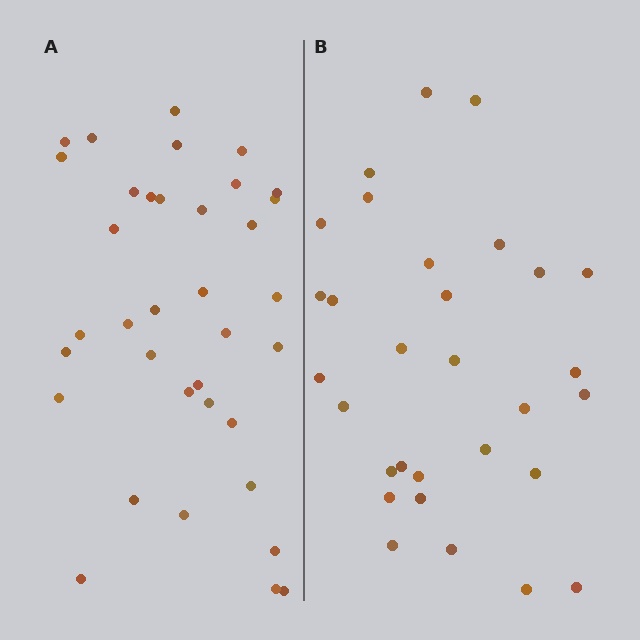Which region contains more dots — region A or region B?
Region A (the left region) has more dots.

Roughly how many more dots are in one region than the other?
Region A has about 6 more dots than region B.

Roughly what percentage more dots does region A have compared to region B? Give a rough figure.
About 20% more.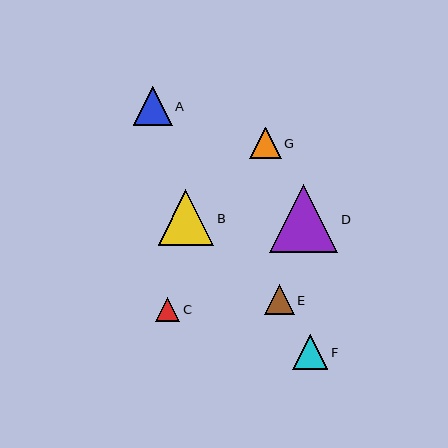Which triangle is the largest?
Triangle D is the largest with a size of approximately 68 pixels.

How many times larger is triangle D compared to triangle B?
Triangle D is approximately 1.2 times the size of triangle B.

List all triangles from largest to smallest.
From largest to smallest: D, B, A, F, G, E, C.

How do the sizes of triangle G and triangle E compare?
Triangle G and triangle E are approximately the same size.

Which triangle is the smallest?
Triangle C is the smallest with a size of approximately 24 pixels.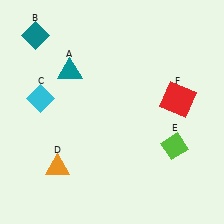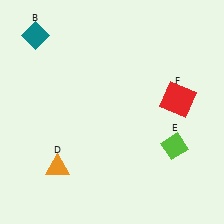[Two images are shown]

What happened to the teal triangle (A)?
The teal triangle (A) was removed in Image 2. It was in the top-left area of Image 1.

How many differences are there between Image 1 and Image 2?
There are 2 differences between the two images.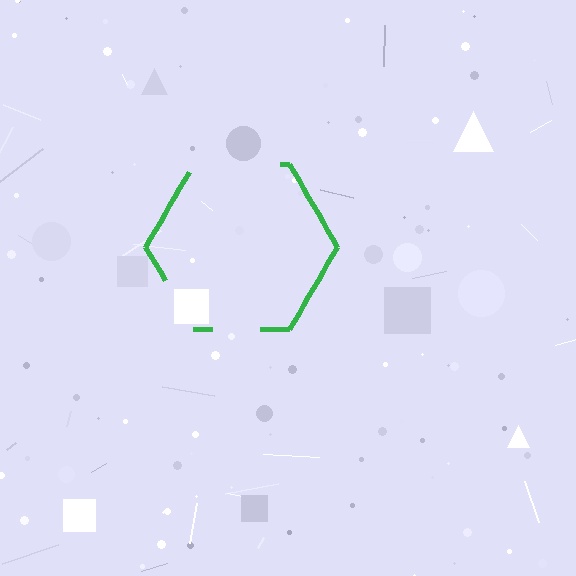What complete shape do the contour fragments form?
The contour fragments form a hexagon.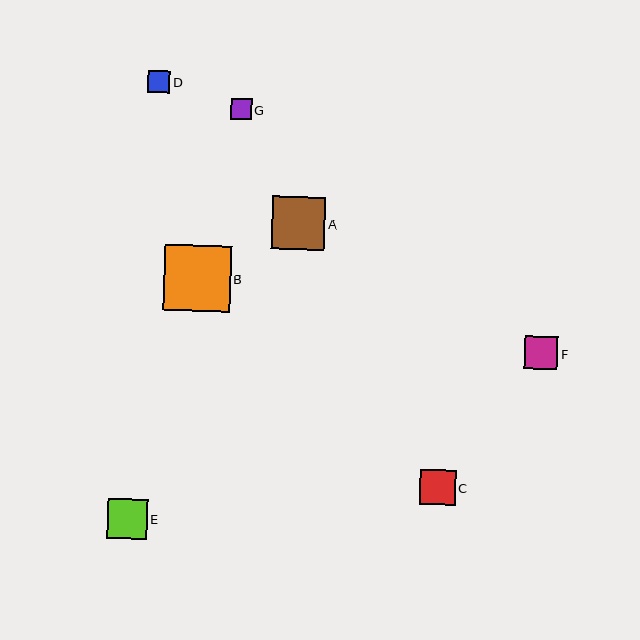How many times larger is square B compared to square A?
Square B is approximately 1.3 times the size of square A.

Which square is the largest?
Square B is the largest with a size of approximately 66 pixels.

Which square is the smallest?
Square G is the smallest with a size of approximately 21 pixels.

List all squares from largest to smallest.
From largest to smallest: B, A, E, C, F, D, G.